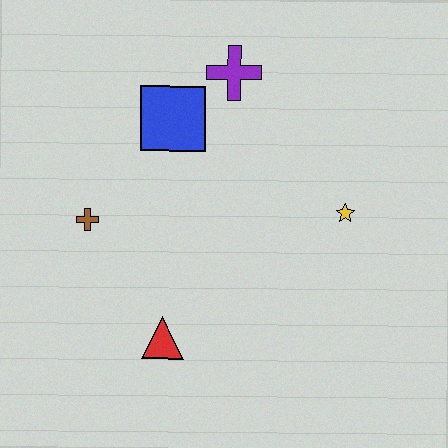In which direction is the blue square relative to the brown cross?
The blue square is above the brown cross.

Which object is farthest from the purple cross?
The red triangle is farthest from the purple cross.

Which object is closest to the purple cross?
The blue square is closest to the purple cross.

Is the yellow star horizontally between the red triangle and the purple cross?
No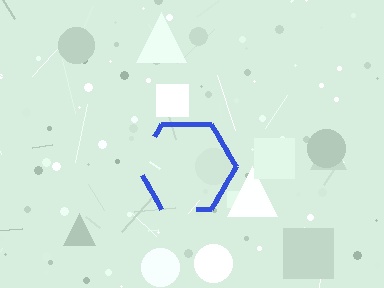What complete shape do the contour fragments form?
The contour fragments form a hexagon.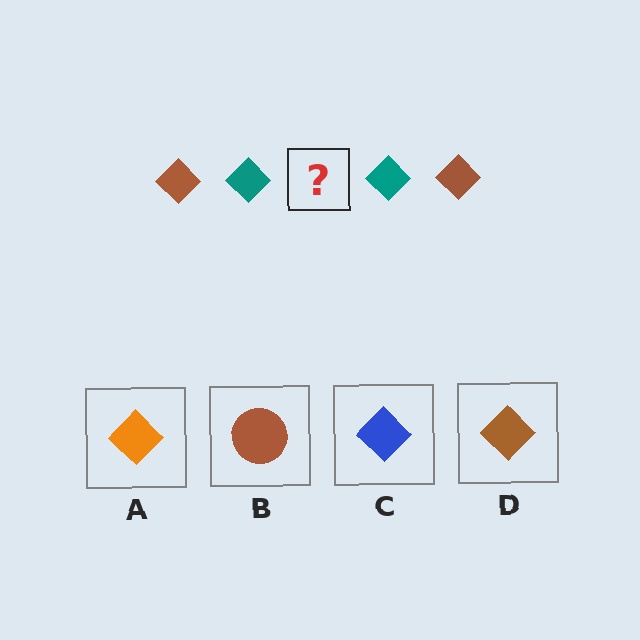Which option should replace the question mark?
Option D.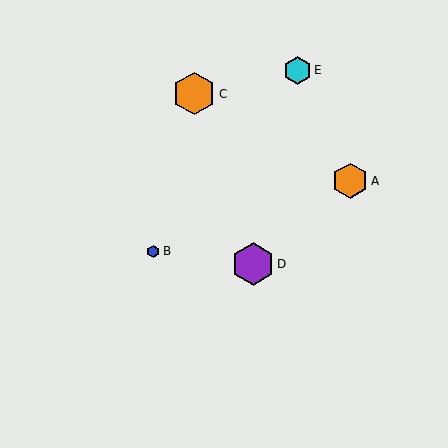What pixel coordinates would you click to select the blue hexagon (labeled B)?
Click at (153, 251) to select the blue hexagon B.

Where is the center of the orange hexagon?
The center of the orange hexagon is at (350, 181).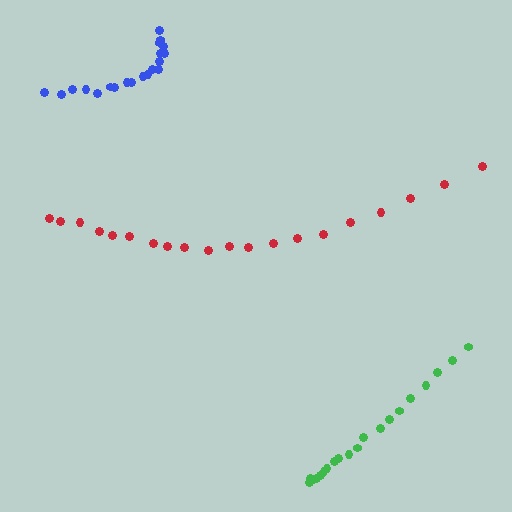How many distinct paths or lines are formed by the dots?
There are 3 distinct paths.